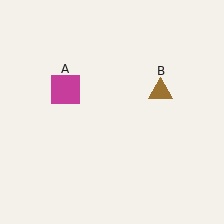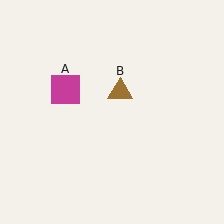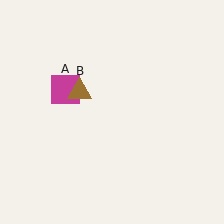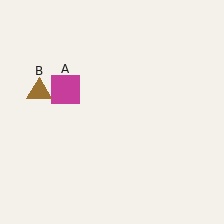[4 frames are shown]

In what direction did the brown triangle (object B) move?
The brown triangle (object B) moved left.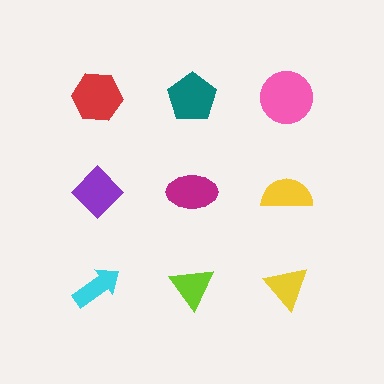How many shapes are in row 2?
3 shapes.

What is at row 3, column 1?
A cyan arrow.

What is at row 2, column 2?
A magenta ellipse.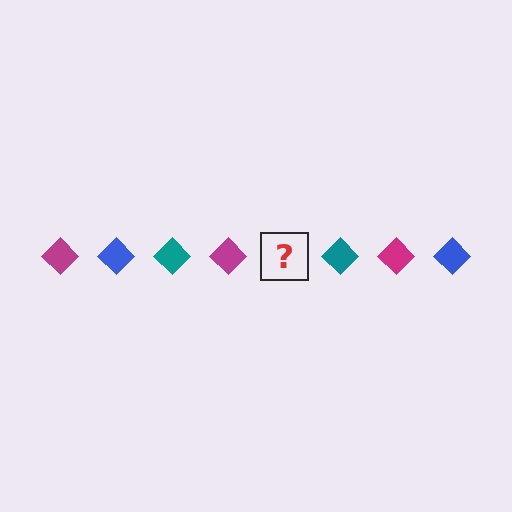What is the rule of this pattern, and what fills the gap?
The rule is that the pattern cycles through magenta, blue, teal diamonds. The gap should be filled with a blue diamond.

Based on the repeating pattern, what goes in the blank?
The blank should be a blue diamond.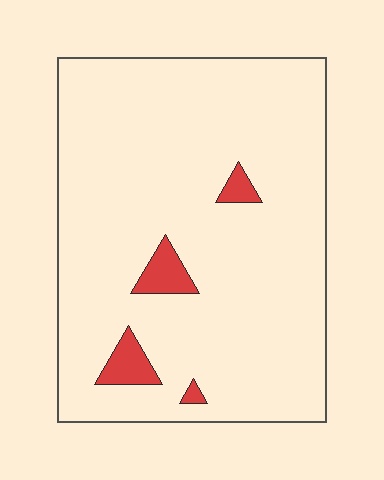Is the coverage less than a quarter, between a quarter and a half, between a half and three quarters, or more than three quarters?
Less than a quarter.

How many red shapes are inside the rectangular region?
4.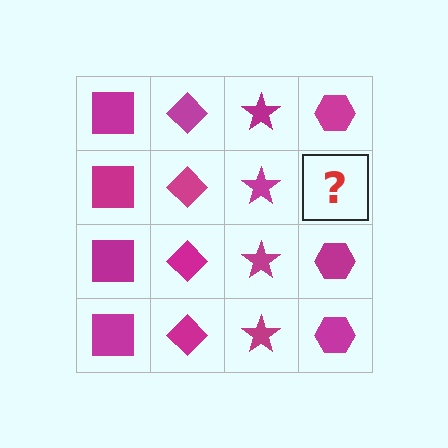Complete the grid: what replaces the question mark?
The question mark should be replaced with a magenta hexagon.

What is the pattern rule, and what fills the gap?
The rule is that each column has a consistent shape. The gap should be filled with a magenta hexagon.